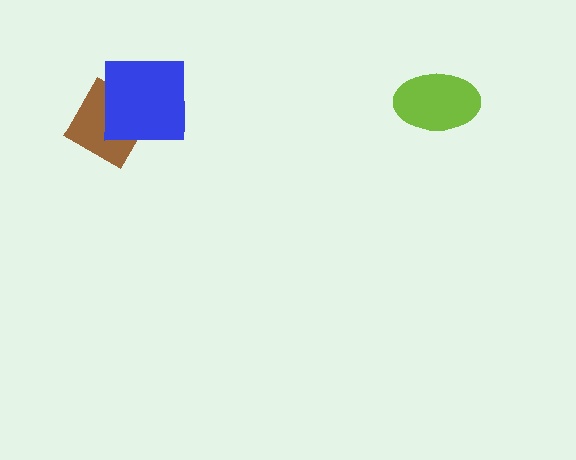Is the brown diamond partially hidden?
Yes, it is partially covered by another shape.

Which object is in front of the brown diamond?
The blue square is in front of the brown diamond.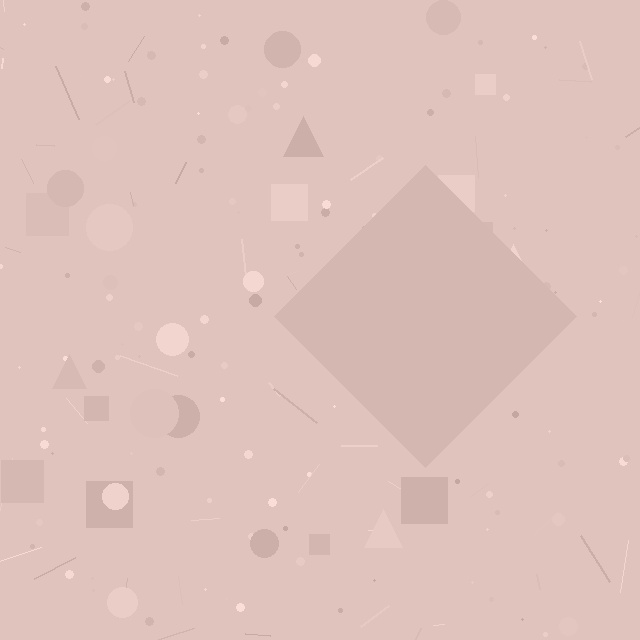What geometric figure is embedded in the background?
A diamond is embedded in the background.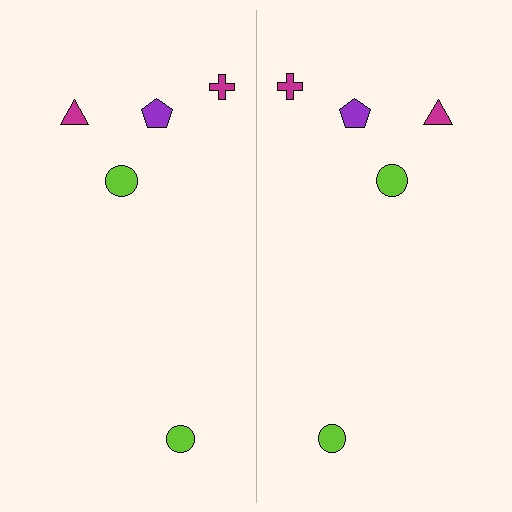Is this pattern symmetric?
Yes, this pattern has bilateral (reflection) symmetry.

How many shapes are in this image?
There are 10 shapes in this image.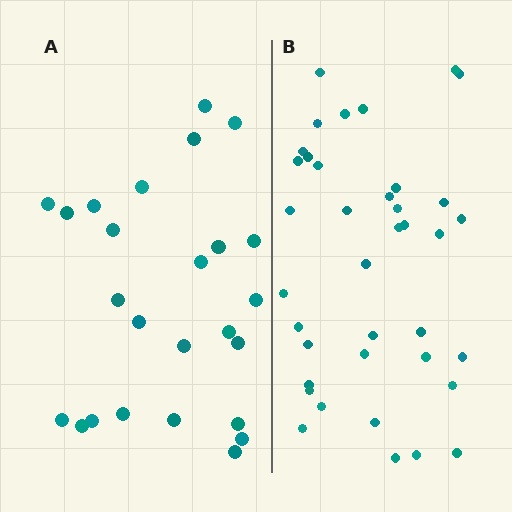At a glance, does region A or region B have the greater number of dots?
Region B (the right region) has more dots.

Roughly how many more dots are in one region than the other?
Region B has approximately 15 more dots than region A.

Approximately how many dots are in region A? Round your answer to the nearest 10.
About 20 dots. (The exact count is 25, which rounds to 20.)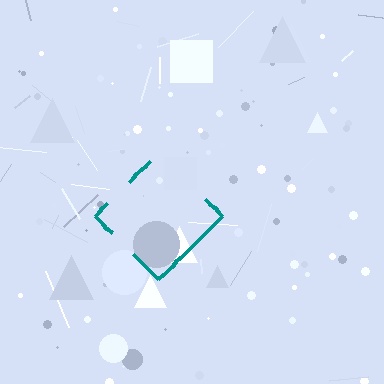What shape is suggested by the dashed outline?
The dashed outline suggests a diamond.